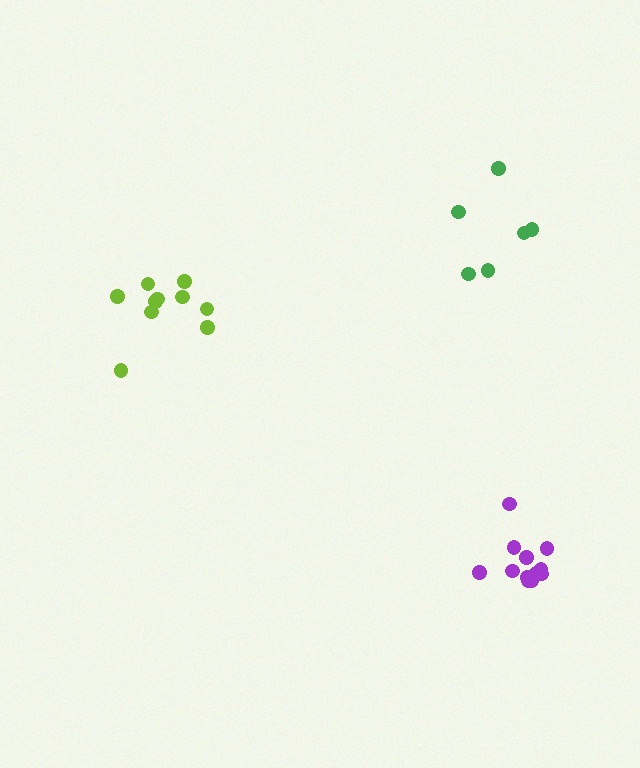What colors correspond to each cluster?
The clusters are colored: purple, lime, green.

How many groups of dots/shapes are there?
There are 3 groups.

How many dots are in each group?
Group 1: 12 dots, Group 2: 10 dots, Group 3: 6 dots (28 total).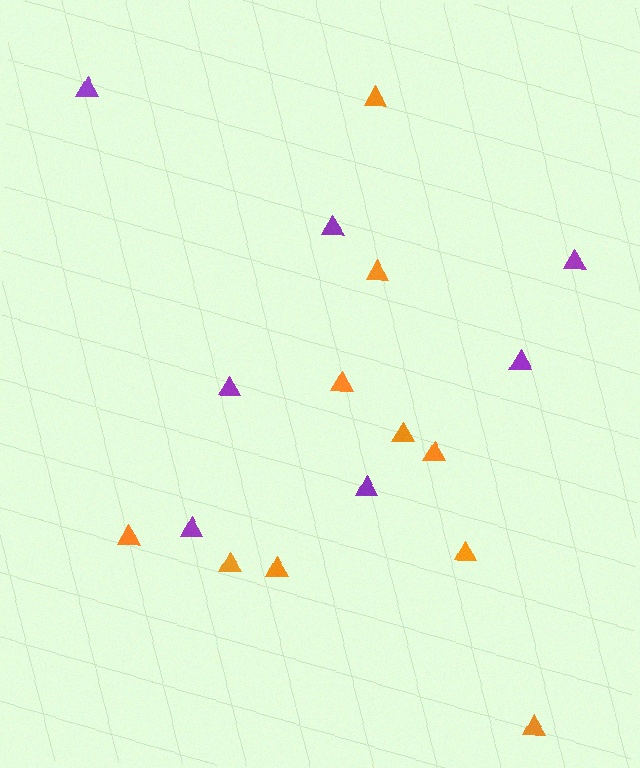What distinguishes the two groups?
There are 2 groups: one group of purple triangles (7) and one group of orange triangles (10).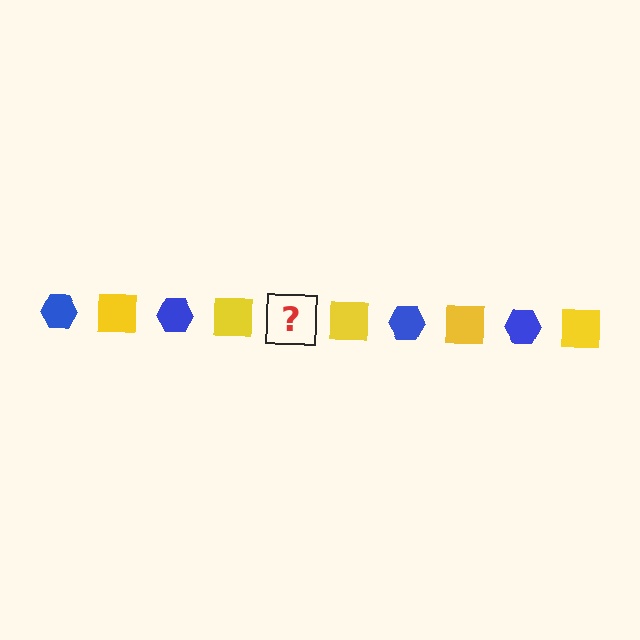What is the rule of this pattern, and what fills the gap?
The rule is that the pattern alternates between blue hexagon and yellow square. The gap should be filled with a blue hexagon.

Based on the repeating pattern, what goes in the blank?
The blank should be a blue hexagon.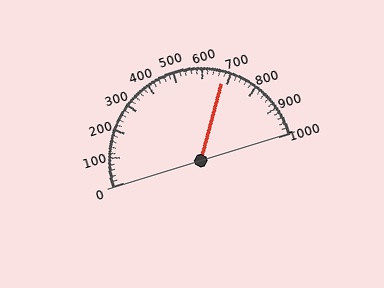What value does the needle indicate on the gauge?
The needle indicates approximately 680.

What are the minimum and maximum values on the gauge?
The gauge ranges from 0 to 1000.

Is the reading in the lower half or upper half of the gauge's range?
The reading is in the upper half of the range (0 to 1000).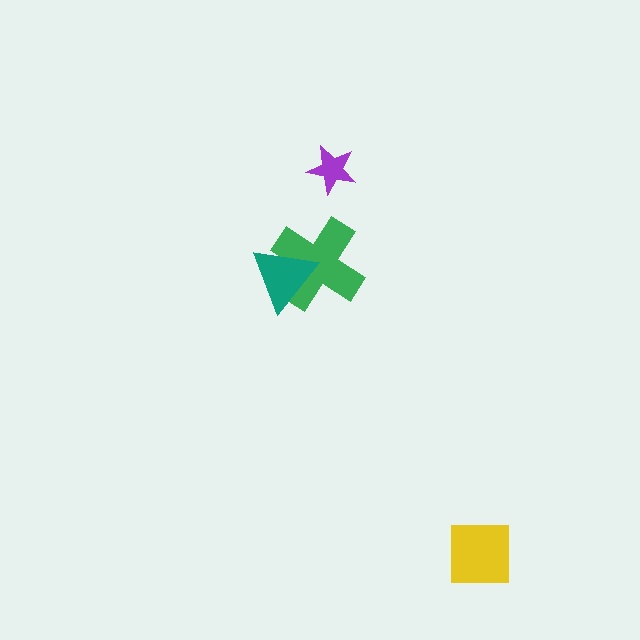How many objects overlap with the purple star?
0 objects overlap with the purple star.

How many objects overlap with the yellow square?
0 objects overlap with the yellow square.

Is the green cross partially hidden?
Yes, it is partially covered by another shape.